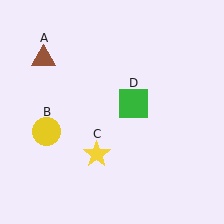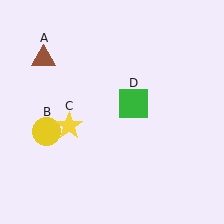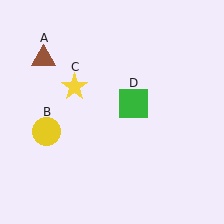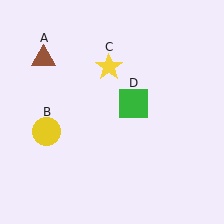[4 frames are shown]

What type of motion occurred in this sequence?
The yellow star (object C) rotated clockwise around the center of the scene.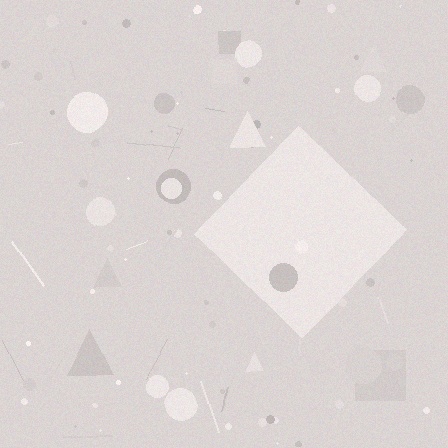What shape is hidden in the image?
A diamond is hidden in the image.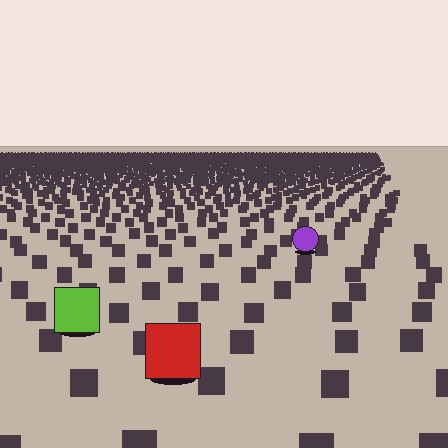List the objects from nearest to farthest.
From nearest to farthest: the red square, the lime square, the purple circle.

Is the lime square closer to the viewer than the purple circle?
Yes. The lime square is closer — you can tell from the texture gradient: the ground texture is coarser near it.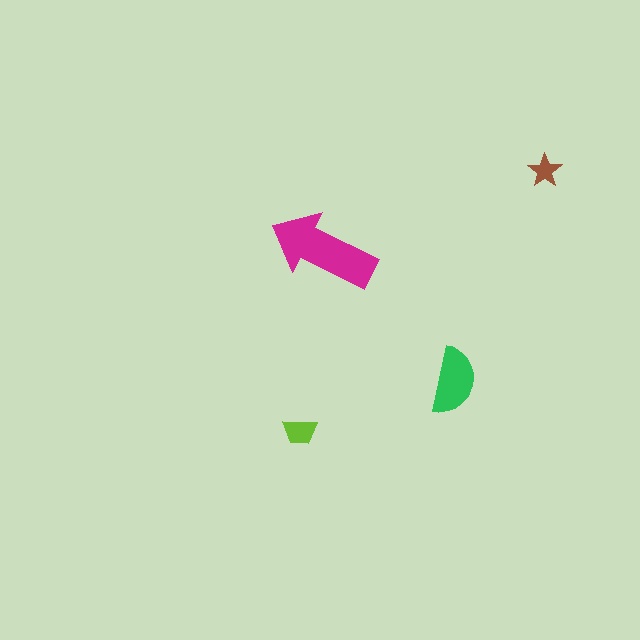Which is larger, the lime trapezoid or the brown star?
The lime trapezoid.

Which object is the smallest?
The brown star.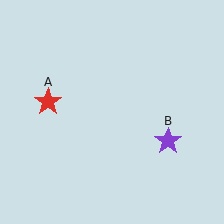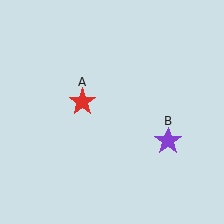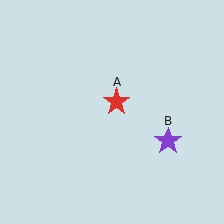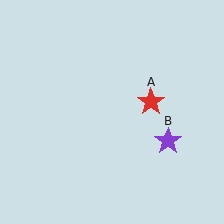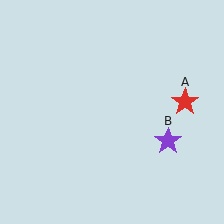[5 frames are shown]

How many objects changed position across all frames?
1 object changed position: red star (object A).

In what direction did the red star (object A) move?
The red star (object A) moved right.